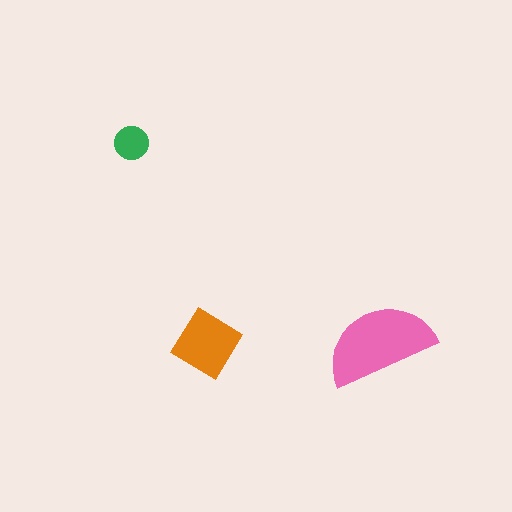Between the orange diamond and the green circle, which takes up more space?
The orange diamond.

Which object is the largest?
The pink semicircle.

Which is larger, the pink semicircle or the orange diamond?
The pink semicircle.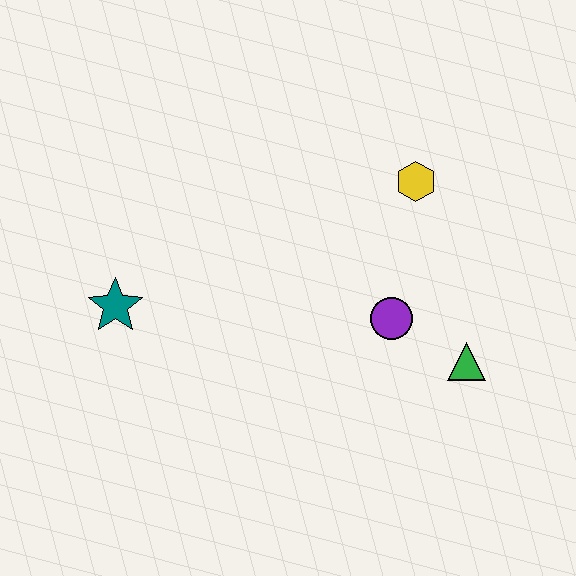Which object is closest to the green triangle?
The purple circle is closest to the green triangle.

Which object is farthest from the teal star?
The green triangle is farthest from the teal star.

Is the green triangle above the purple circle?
No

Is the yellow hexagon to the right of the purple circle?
Yes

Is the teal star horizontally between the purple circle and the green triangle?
No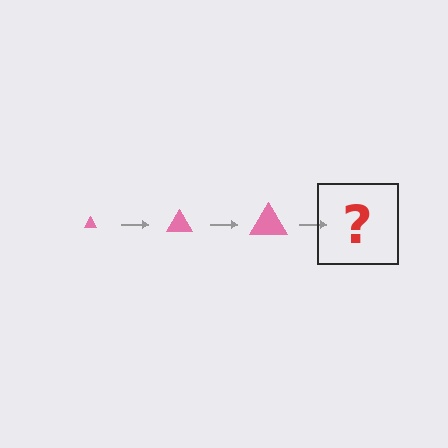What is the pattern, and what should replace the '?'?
The pattern is that the triangle gets progressively larger each step. The '?' should be a pink triangle, larger than the previous one.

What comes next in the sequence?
The next element should be a pink triangle, larger than the previous one.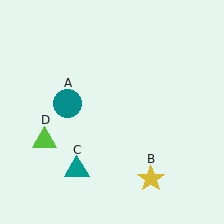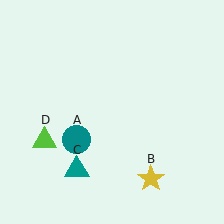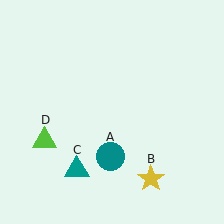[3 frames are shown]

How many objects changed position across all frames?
1 object changed position: teal circle (object A).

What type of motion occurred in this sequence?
The teal circle (object A) rotated counterclockwise around the center of the scene.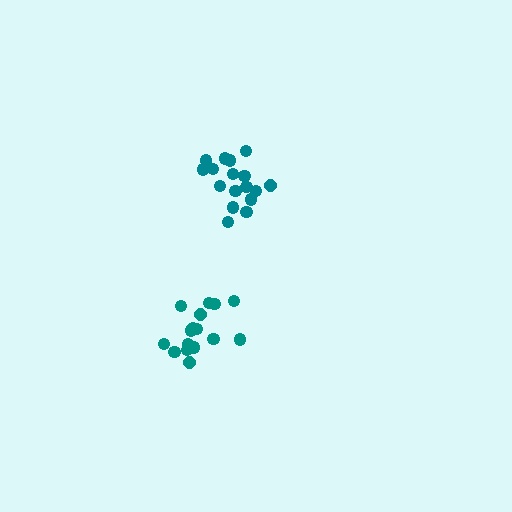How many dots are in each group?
Group 1: 17 dots, Group 2: 16 dots (33 total).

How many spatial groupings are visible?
There are 2 spatial groupings.